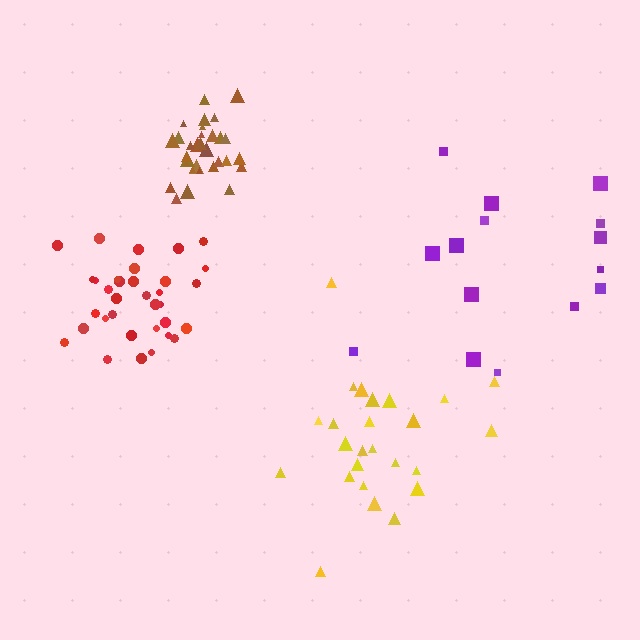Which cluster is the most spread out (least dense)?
Purple.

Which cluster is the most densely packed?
Brown.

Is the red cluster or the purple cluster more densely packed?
Red.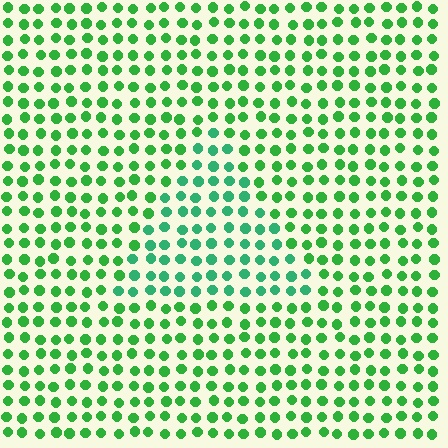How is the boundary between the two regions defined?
The boundary is defined purely by a slight shift in hue (about 26 degrees). Spacing, size, and orientation are identical on both sides.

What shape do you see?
I see a triangle.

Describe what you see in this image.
The image is filled with small green elements in a uniform arrangement. A triangle-shaped region is visible where the elements are tinted to a slightly different hue, forming a subtle color boundary.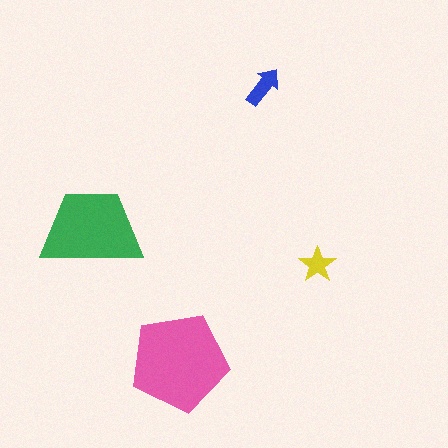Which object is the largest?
The pink pentagon.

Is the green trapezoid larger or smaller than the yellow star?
Larger.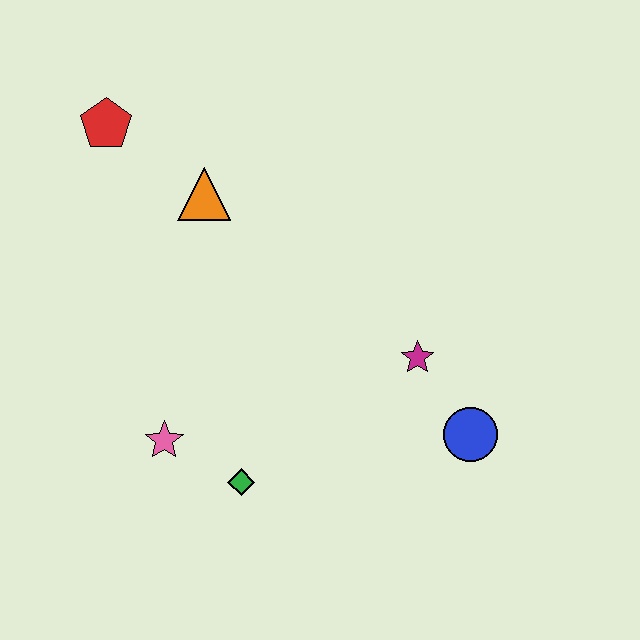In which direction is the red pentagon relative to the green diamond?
The red pentagon is above the green diamond.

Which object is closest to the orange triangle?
The red pentagon is closest to the orange triangle.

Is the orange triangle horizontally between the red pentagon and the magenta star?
Yes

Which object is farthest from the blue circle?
The red pentagon is farthest from the blue circle.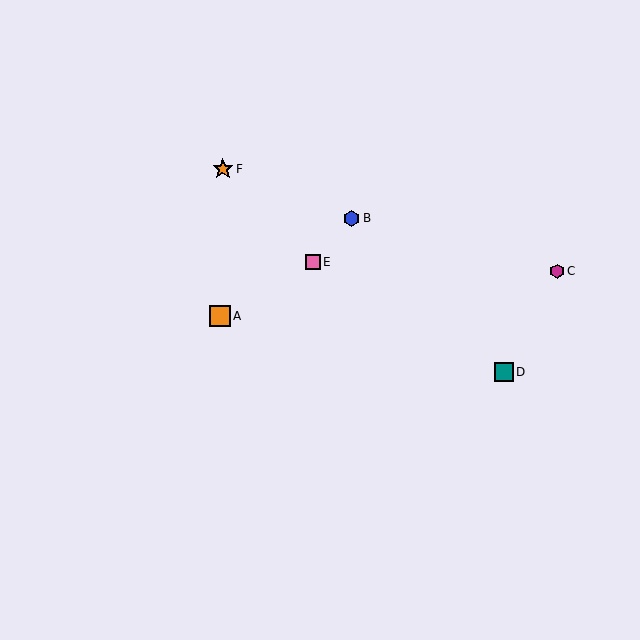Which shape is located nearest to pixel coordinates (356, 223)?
The blue hexagon (labeled B) at (352, 218) is nearest to that location.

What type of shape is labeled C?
Shape C is a magenta hexagon.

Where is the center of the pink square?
The center of the pink square is at (313, 262).